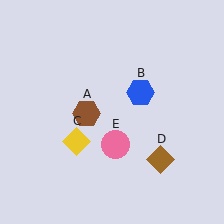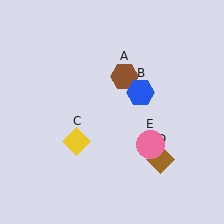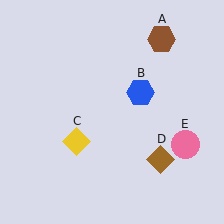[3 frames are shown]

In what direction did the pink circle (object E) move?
The pink circle (object E) moved right.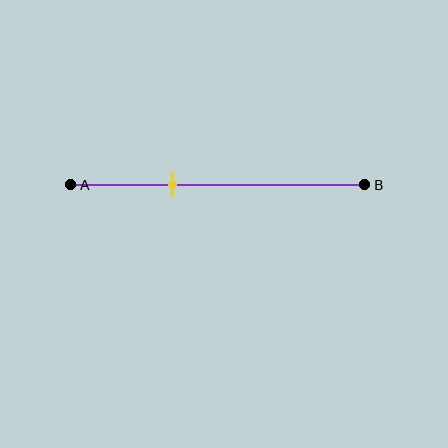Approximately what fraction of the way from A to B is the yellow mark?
The yellow mark is approximately 35% of the way from A to B.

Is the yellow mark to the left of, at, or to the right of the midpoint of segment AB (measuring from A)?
The yellow mark is to the left of the midpoint of segment AB.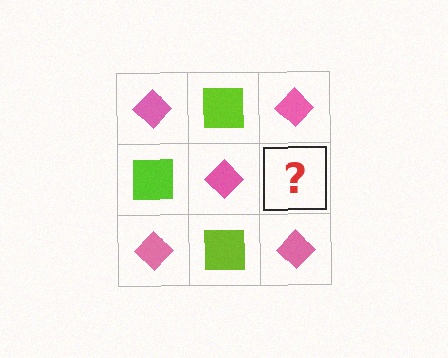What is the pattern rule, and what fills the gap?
The rule is that it alternates pink diamond and lime square in a checkerboard pattern. The gap should be filled with a lime square.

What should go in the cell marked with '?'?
The missing cell should contain a lime square.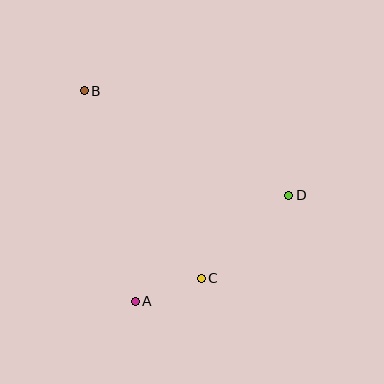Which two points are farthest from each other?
Points B and D are farthest from each other.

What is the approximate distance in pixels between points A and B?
The distance between A and B is approximately 217 pixels.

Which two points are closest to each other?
Points A and C are closest to each other.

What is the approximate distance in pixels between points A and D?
The distance between A and D is approximately 187 pixels.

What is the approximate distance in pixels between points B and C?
The distance between B and C is approximately 221 pixels.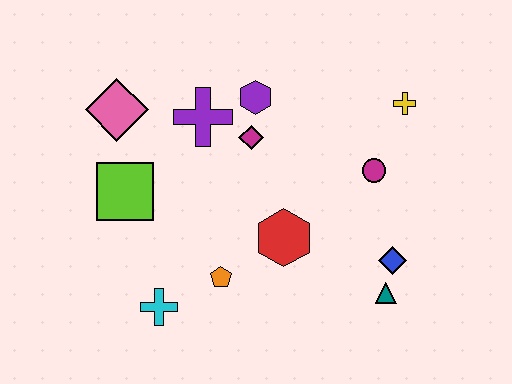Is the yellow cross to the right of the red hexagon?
Yes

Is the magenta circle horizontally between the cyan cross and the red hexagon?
No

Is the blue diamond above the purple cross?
No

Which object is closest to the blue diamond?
The teal triangle is closest to the blue diamond.